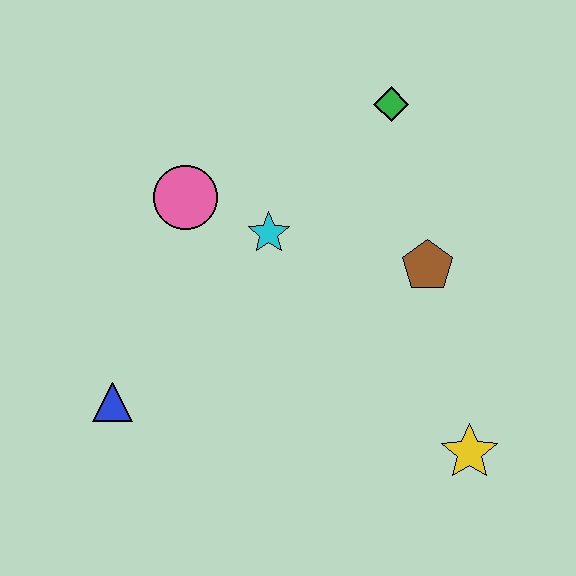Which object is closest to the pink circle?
The cyan star is closest to the pink circle.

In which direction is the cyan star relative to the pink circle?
The cyan star is to the right of the pink circle.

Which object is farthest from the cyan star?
The yellow star is farthest from the cyan star.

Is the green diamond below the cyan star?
No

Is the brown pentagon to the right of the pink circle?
Yes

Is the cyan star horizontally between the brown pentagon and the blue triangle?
Yes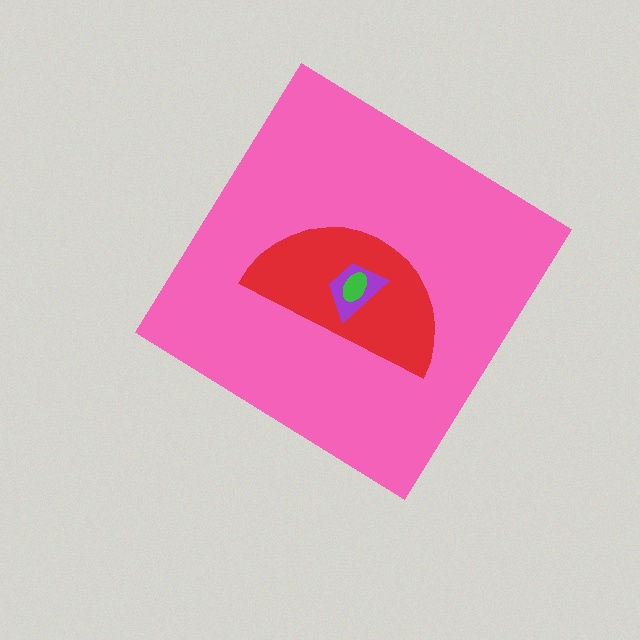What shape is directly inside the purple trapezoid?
The green ellipse.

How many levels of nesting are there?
4.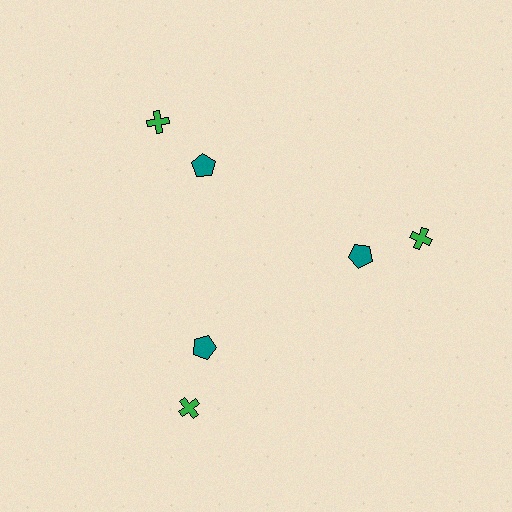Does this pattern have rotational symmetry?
Yes, this pattern has 3-fold rotational symmetry. It looks the same after rotating 120 degrees around the center.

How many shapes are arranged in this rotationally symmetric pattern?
There are 6 shapes, arranged in 3 groups of 2.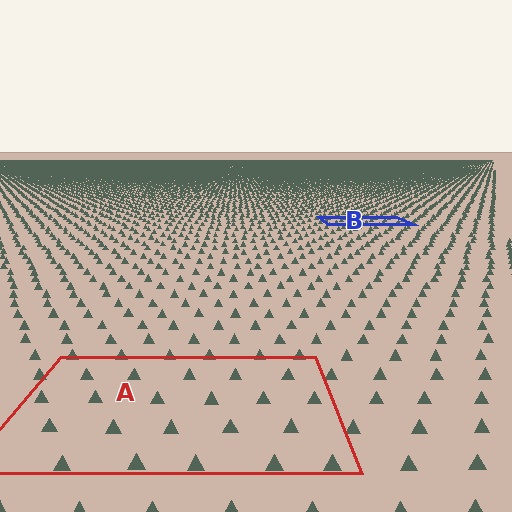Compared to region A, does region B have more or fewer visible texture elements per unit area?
Region B has more texture elements per unit area — they are packed more densely because it is farther away.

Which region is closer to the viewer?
Region A is closer. The texture elements there are larger and more spread out.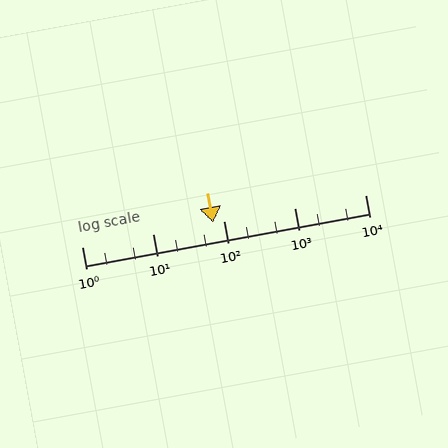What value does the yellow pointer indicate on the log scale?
The pointer indicates approximately 72.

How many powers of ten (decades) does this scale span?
The scale spans 4 decades, from 1 to 10000.